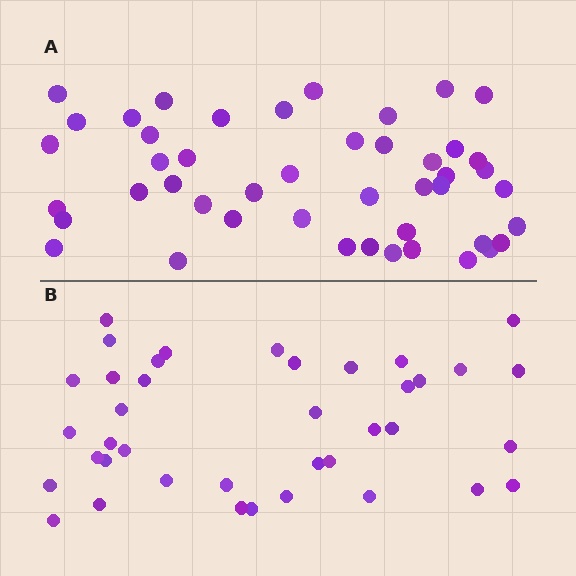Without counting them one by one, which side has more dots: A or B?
Region A (the top region) has more dots.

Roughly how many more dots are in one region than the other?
Region A has roughly 8 or so more dots than region B.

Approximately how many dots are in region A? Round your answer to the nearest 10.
About 50 dots. (The exact count is 46, which rounds to 50.)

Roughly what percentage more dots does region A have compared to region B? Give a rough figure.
About 20% more.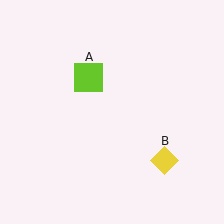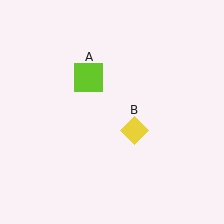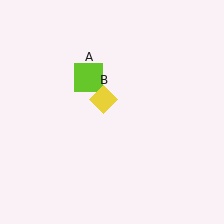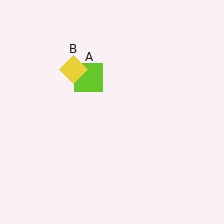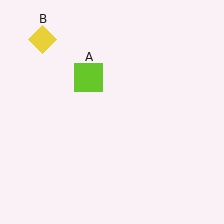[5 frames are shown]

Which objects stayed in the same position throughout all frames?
Lime square (object A) remained stationary.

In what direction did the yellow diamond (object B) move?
The yellow diamond (object B) moved up and to the left.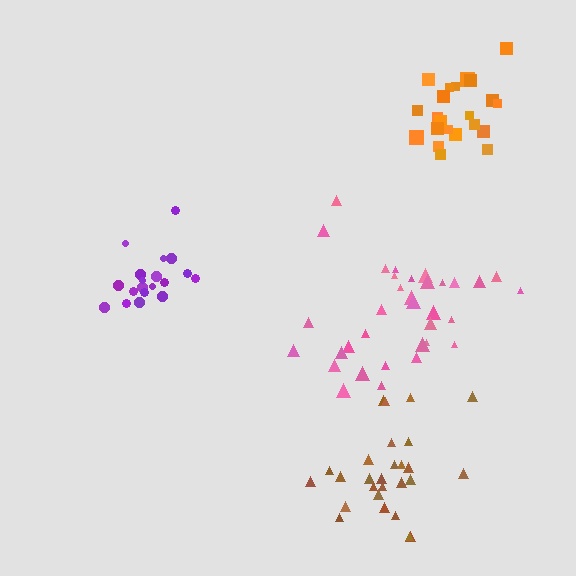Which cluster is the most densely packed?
Orange.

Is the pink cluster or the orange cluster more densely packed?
Orange.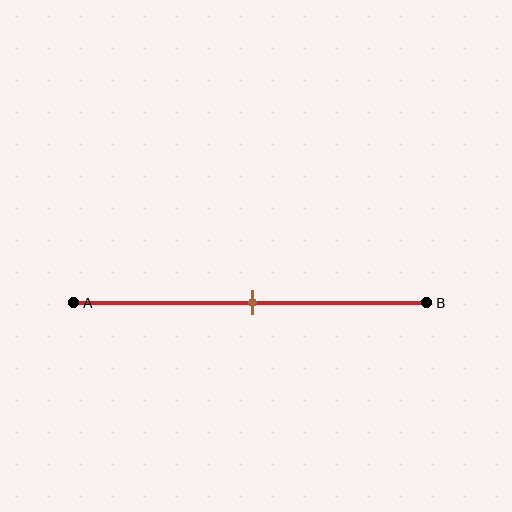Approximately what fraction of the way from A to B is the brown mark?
The brown mark is approximately 50% of the way from A to B.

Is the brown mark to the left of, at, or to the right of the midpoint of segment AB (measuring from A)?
The brown mark is approximately at the midpoint of segment AB.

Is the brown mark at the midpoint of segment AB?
Yes, the mark is approximately at the midpoint.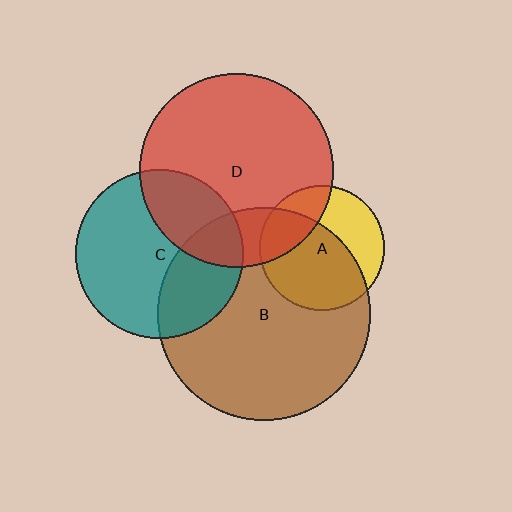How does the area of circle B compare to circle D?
Approximately 1.2 times.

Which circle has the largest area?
Circle B (brown).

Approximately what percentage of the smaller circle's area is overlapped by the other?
Approximately 60%.